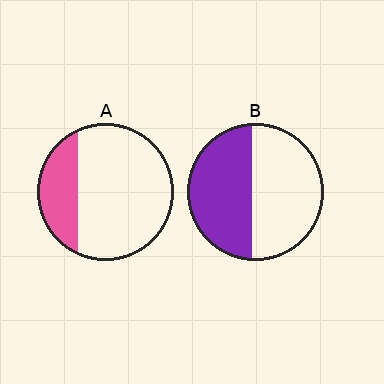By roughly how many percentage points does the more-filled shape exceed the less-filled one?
By roughly 20 percentage points (B over A).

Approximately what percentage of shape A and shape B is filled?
A is approximately 25% and B is approximately 45%.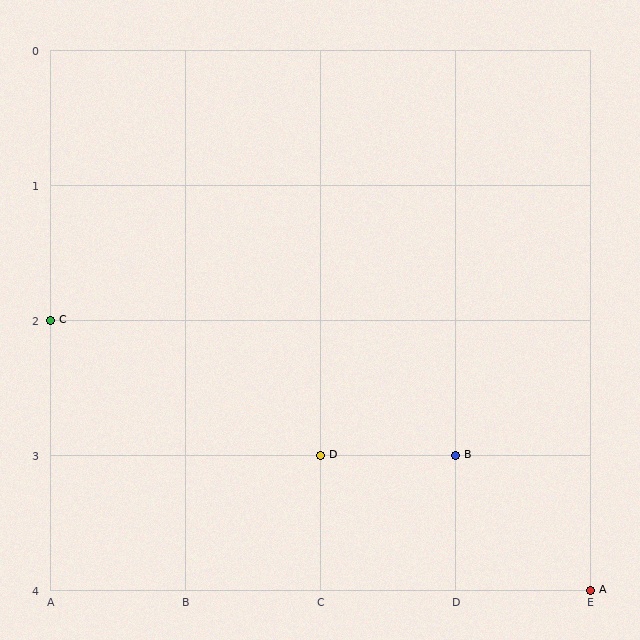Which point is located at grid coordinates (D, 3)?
Point B is at (D, 3).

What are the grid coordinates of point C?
Point C is at grid coordinates (A, 2).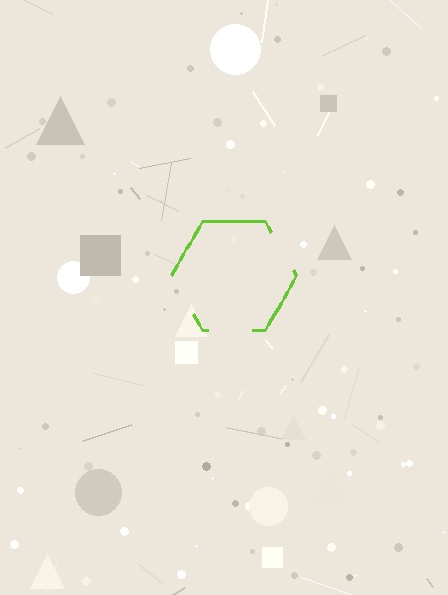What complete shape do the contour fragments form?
The contour fragments form a hexagon.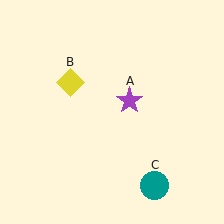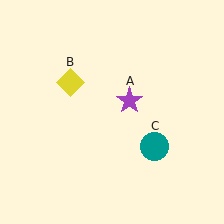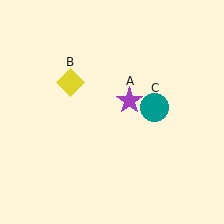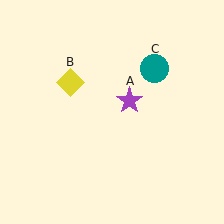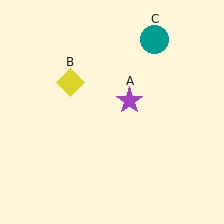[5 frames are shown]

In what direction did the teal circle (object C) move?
The teal circle (object C) moved up.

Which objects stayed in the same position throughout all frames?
Purple star (object A) and yellow diamond (object B) remained stationary.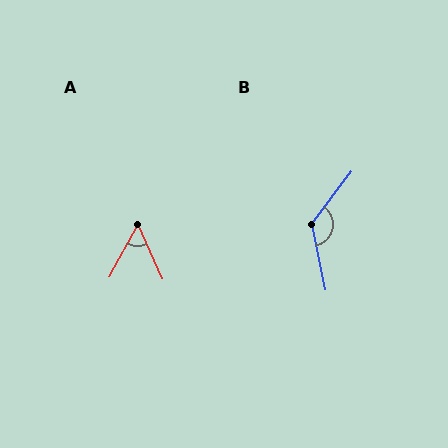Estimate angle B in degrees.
Approximately 131 degrees.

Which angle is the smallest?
A, at approximately 53 degrees.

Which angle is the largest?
B, at approximately 131 degrees.